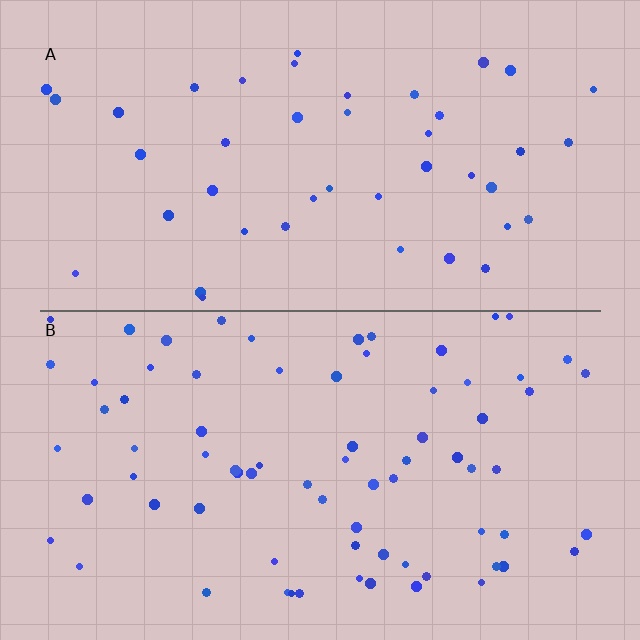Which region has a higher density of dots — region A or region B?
B (the bottom).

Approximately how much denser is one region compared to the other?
Approximately 1.7× — region B over region A.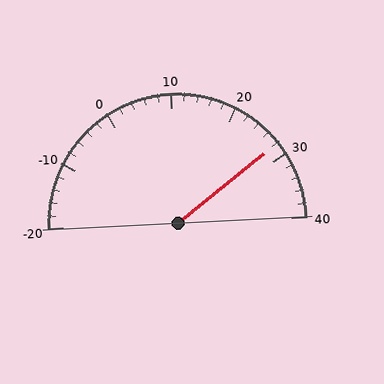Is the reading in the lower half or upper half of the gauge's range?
The reading is in the upper half of the range (-20 to 40).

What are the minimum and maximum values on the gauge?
The gauge ranges from -20 to 40.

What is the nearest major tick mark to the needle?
The nearest major tick mark is 30.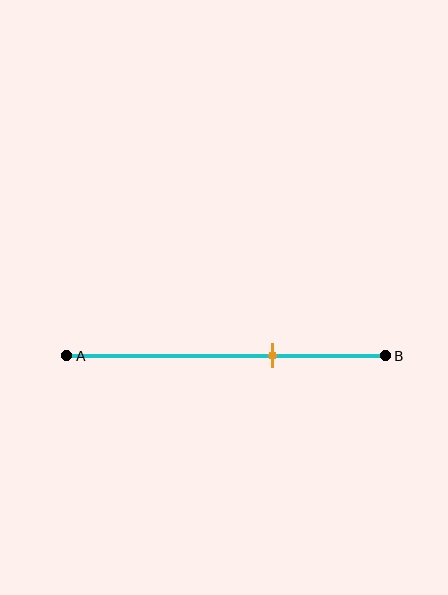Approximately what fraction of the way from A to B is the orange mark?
The orange mark is approximately 65% of the way from A to B.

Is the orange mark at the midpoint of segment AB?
No, the mark is at about 65% from A, not at the 50% midpoint.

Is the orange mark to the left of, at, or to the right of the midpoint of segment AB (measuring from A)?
The orange mark is to the right of the midpoint of segment AB.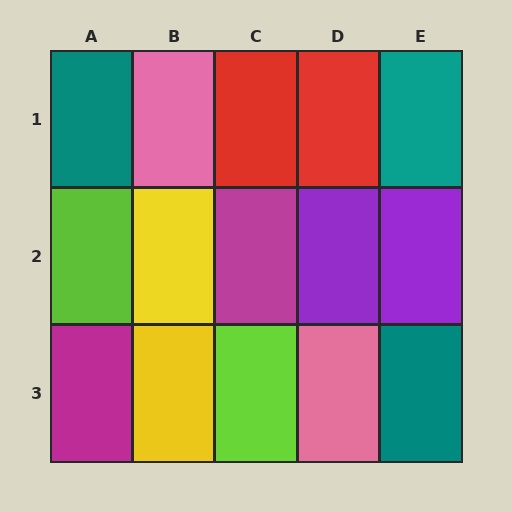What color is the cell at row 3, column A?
Magenta.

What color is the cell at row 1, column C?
Red.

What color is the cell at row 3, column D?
Pink.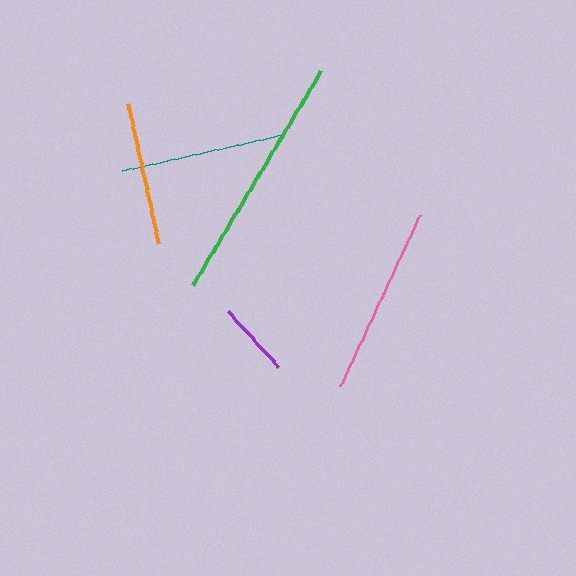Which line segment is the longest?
The green line is the longest at approximately 250 pixels.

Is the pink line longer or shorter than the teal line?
The pink line is longer than the teal line.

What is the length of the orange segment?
The orange segment is approximately 142 pixels long.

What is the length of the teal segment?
The teal segment is approximately 163 pixels long.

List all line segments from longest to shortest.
From longest to shortest: green, pink, teal, orange, purple.